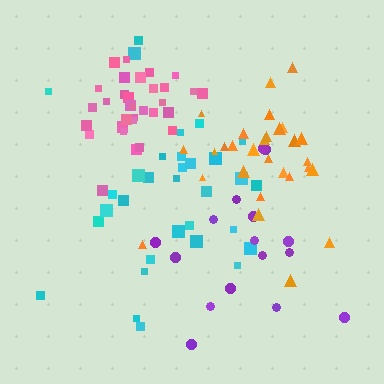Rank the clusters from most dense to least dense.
pink, orange, cyan, purple.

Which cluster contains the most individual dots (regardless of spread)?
Pink (33).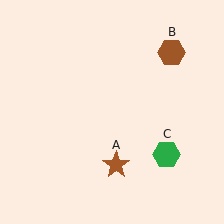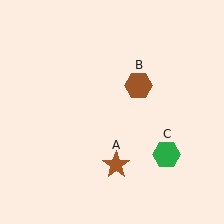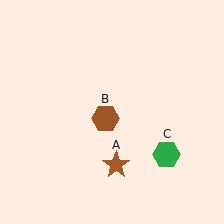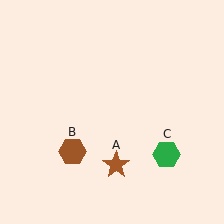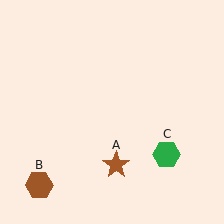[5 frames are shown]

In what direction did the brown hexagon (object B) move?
The brown hexagon (object B) moved down and to the left.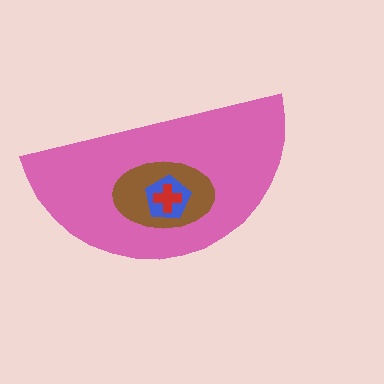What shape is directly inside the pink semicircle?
The brown ellipse.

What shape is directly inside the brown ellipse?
The blue pentagon.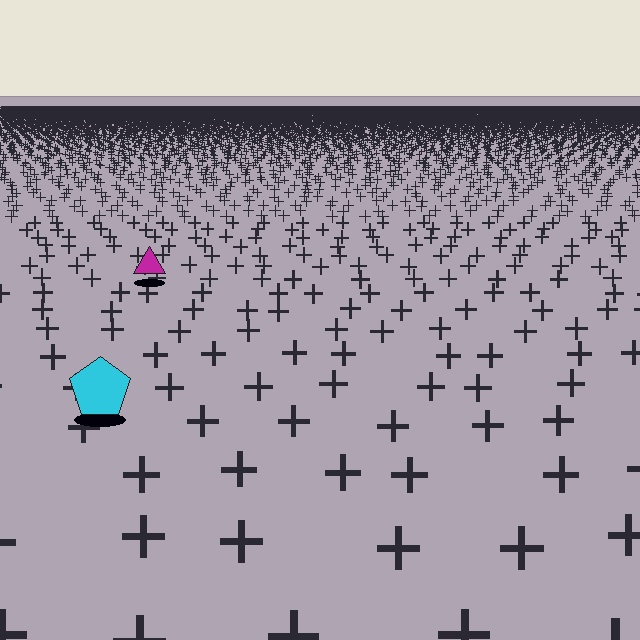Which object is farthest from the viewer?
The magenta triangle is farthest from the viewer. It appears smaller and the ground texture around it is denser.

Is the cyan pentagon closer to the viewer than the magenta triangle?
Yes. The cyan pentagon is closer — you can tell from the texture gradient: the ground texture is coarser near it.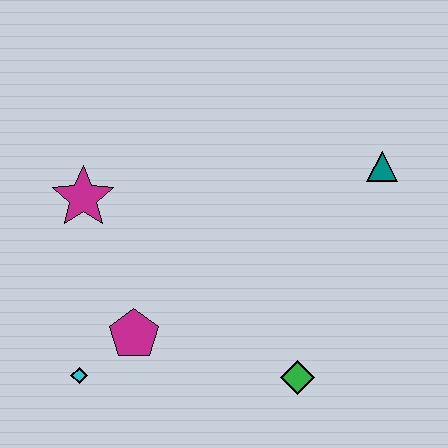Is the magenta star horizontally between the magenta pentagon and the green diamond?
No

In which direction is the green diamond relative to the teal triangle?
The green diamond is below the teal triangle.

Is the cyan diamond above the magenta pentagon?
No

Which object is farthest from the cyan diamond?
The teal triangle is farthest from the cyan diamond.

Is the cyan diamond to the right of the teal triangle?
No